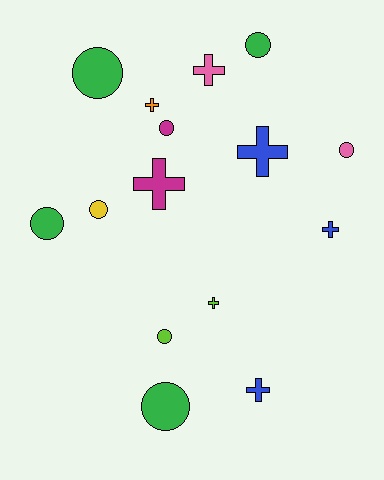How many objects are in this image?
There are 15 objects.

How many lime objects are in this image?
There are 2 lime objects.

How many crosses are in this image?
There are 7 crosses.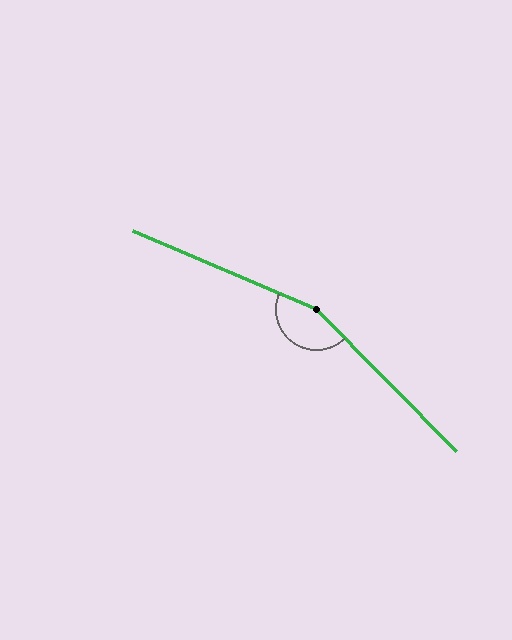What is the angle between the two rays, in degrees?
Approximately 158 degrees.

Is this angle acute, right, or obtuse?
It is obtuse.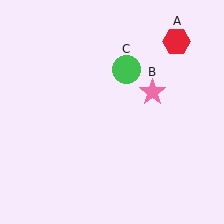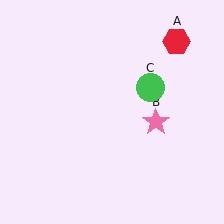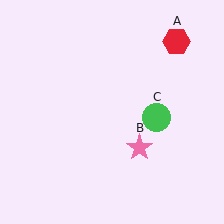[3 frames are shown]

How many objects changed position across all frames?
2 objects changed position: pink star (object B), green circle (object C).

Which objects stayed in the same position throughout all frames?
Red hexagon (object A) remained stationary.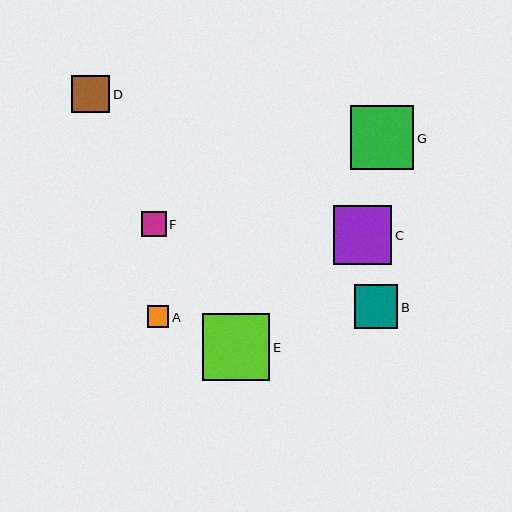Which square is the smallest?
Square A is the smallest with a size of approximately 22 pixels.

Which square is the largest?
Square E is the largest with a size of approximately 67 pixels.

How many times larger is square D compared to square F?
Square D is approximately 1.5 times the size of square F.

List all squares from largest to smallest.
From largest to smallest: E, G, C, B, D, F, A.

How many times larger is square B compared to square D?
Square B is approximately 1.2 times the size of square D.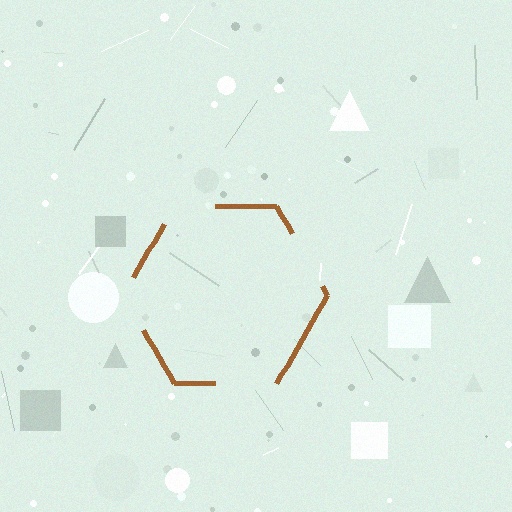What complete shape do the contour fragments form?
The contour fragments form a hexagon.